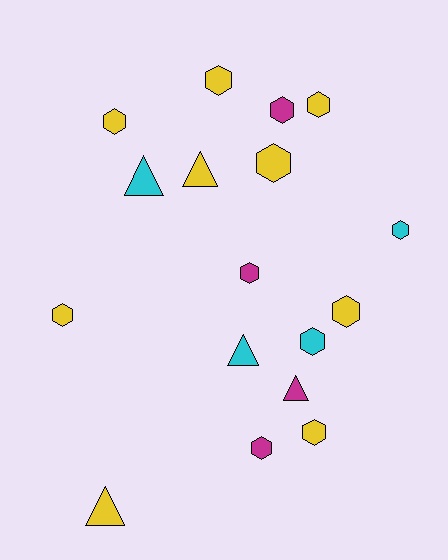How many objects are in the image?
There are 17 objects.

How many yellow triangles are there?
There are 2 yellow triangles.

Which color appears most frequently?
Yellow, with 9 objects.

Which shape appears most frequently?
Hexagon, with 12 objects.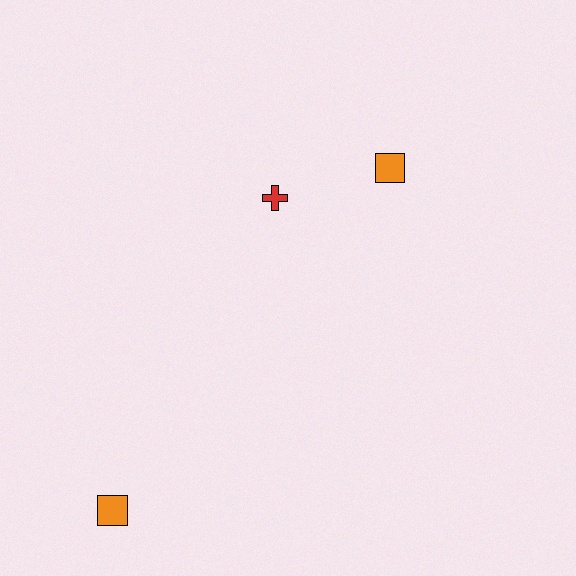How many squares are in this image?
There are 2 squares.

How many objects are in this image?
There are 3 objects.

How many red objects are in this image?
There is 1 red object.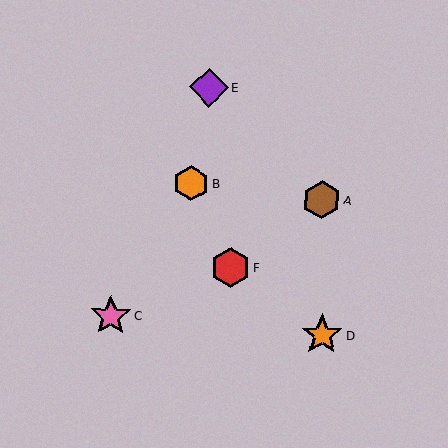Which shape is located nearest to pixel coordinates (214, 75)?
The purple diamond (labeled E) at (209, 88) is nearest to that location.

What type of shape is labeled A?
Shape A is a brown hexagon.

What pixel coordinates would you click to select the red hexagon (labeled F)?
Click at (230, 268) to select the red hexagon F.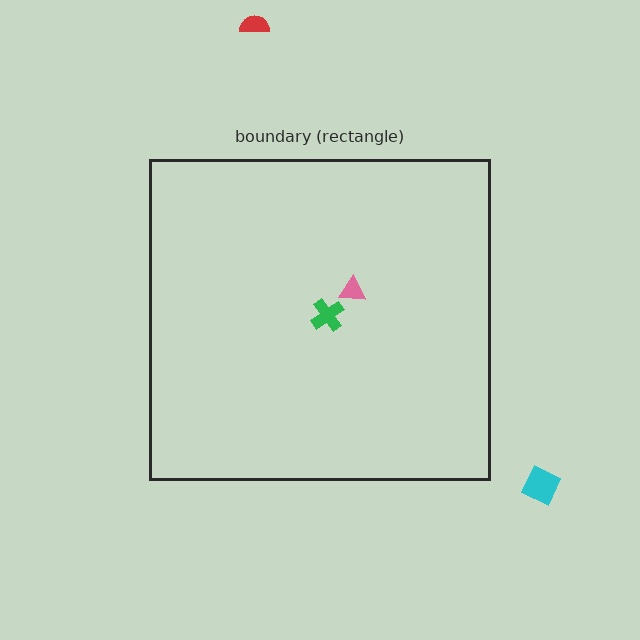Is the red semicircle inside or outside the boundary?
Outside.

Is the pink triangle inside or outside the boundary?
Inside.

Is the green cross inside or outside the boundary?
Inside.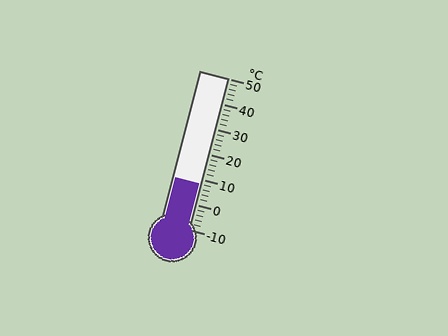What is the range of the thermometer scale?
The thermometer scale ranges from -10°C to 50°C.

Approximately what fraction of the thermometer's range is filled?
The thermometer is filled to approximately 30% of its range.